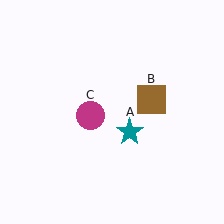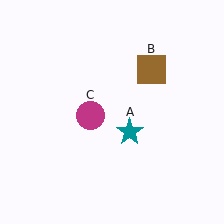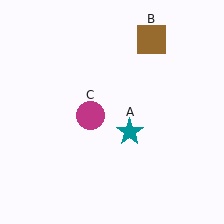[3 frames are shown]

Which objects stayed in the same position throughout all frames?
Teal star (object A) and magenta circle (object C) remained stationary.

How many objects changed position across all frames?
1 object changed position: brown square (object B).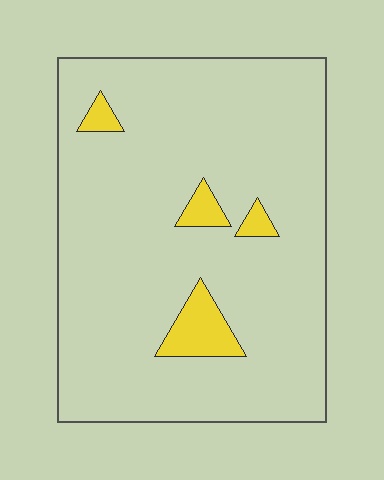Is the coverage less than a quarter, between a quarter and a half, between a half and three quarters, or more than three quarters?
Less than a quarter.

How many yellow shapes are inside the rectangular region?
4.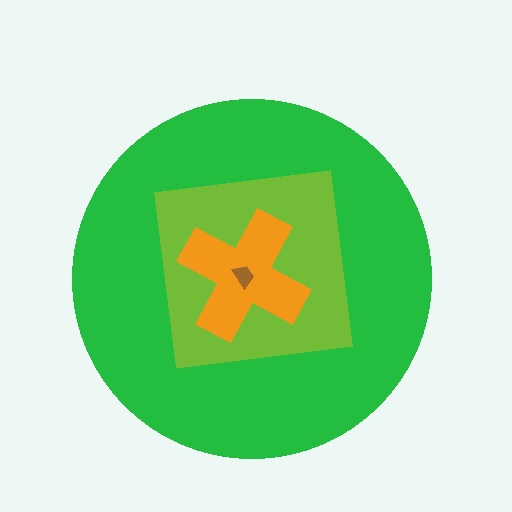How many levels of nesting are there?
4.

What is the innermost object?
The brown trapezoid.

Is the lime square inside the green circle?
Yes.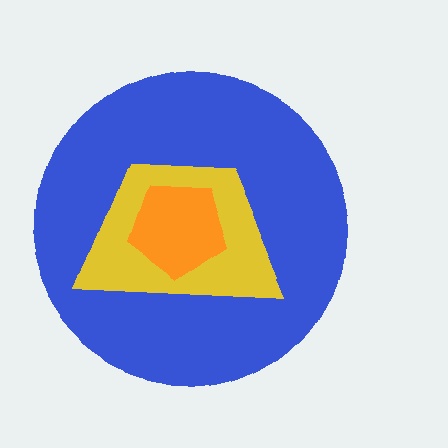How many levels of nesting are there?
3.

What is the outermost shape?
The blue circle.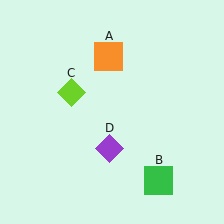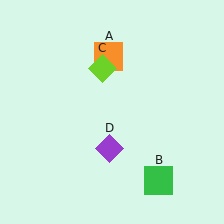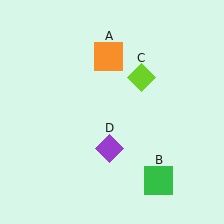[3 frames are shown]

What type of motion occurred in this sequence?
The lime diamond (object C) rotated clockwise around the center of the scene.